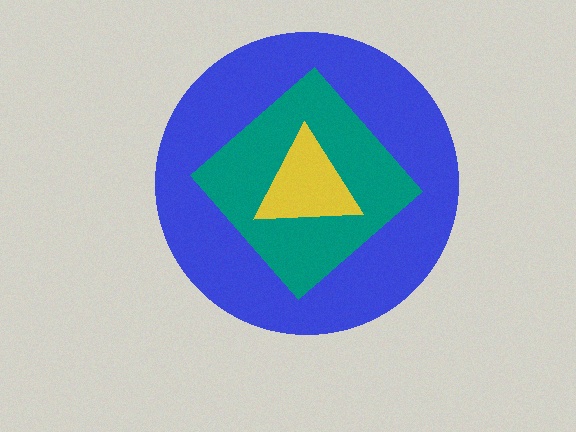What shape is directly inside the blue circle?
The teal diamond.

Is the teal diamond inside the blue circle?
Yes.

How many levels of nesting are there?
3.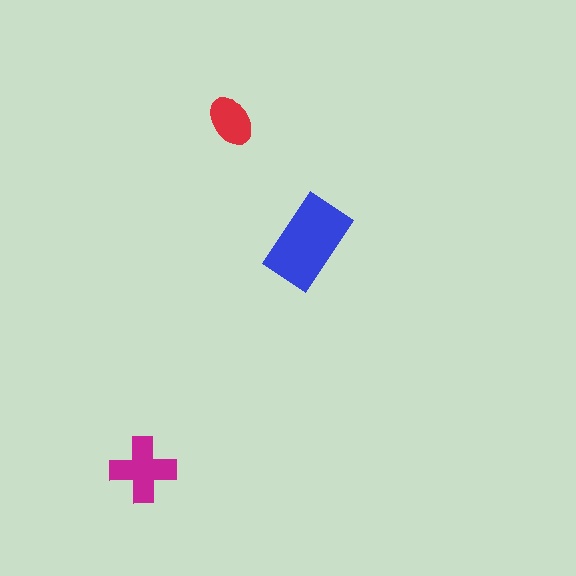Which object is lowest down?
The magenta cross is bottommost.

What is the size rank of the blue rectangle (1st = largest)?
1st.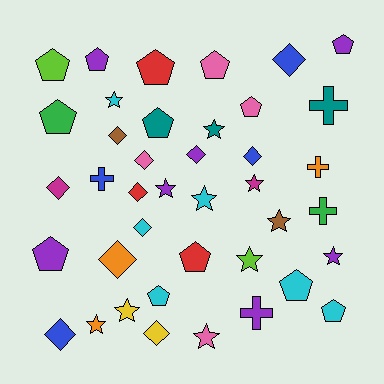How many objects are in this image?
There are 40 objects.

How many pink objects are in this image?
There are 4 pink objects.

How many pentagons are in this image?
There are 13 pentagons.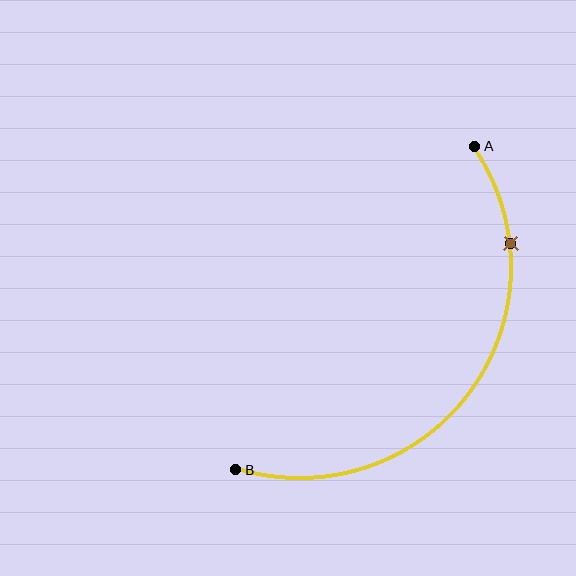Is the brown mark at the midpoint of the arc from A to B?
No. The brown mark lies on the arc but is closer to endpoint A. The arc midpoint would be at the point on the curve equidistant along the arc from both A and B.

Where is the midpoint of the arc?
The arc midpoint is the point on the curve farthest from the straight line joining A and B. It sits below and to the right of that line.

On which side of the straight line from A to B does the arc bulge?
The arc bulges below and to the right of the straight line connecting A and B.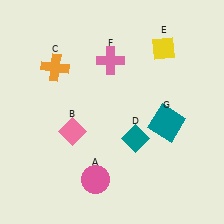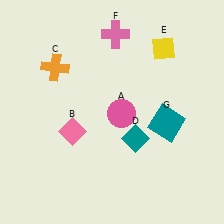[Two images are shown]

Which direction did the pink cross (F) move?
The pink cross (F) moved up.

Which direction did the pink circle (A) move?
The pink circle (A) moved up.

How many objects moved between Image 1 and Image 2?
2 objects moved between the two images.